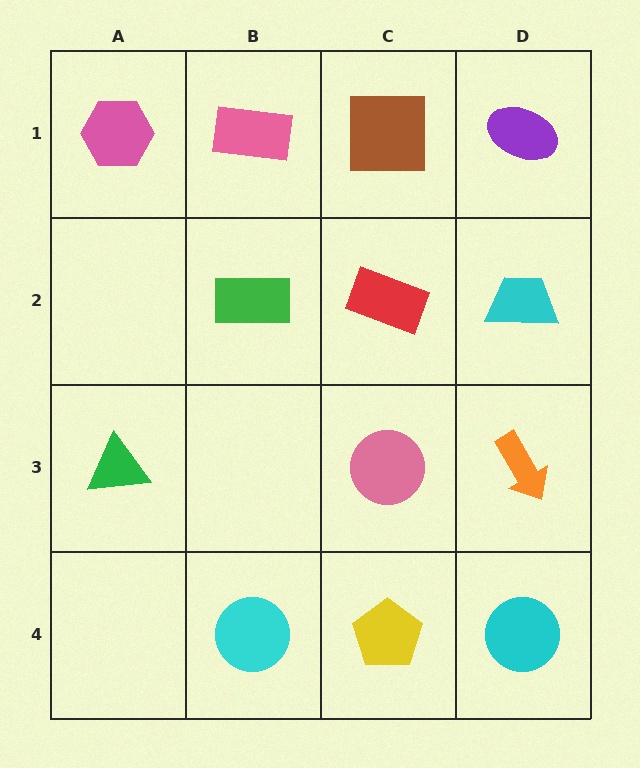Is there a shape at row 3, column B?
No, that cell is empty.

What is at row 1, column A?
A pink hexagon.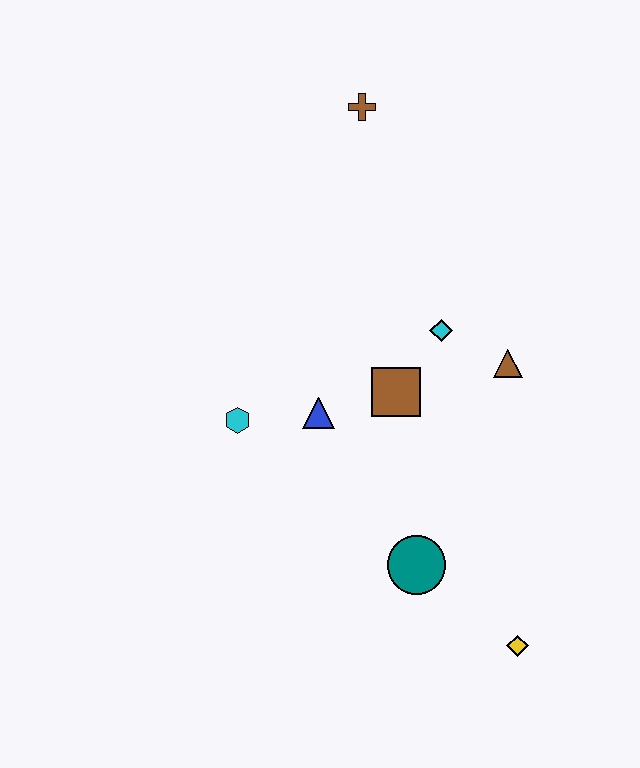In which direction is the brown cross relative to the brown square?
The brown cross is above the brown square.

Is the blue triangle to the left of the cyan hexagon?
No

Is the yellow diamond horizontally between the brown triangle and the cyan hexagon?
No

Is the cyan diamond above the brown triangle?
Yes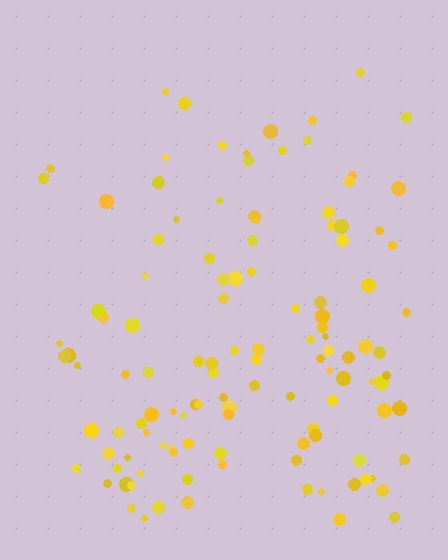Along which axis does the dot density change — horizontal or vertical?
Vertical.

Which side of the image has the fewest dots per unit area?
The top.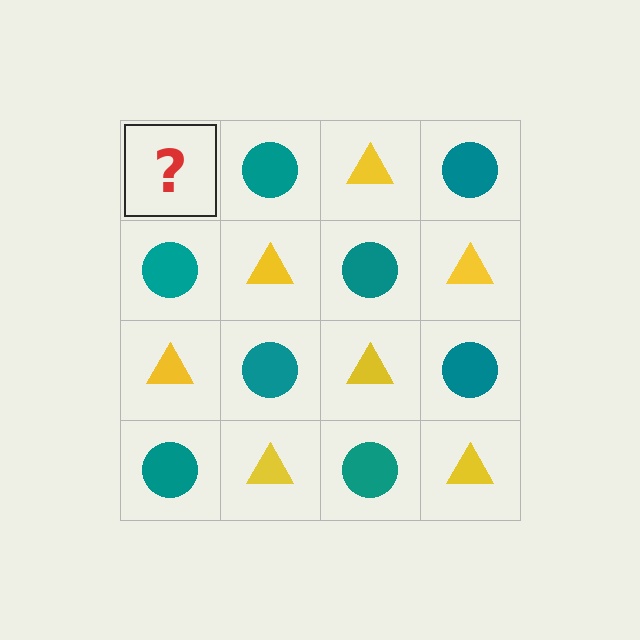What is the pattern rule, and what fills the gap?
The rule is that it alternates yellow triangle and teal circle in a checkerboard pattern. The gap should be filled with a yellow triangle.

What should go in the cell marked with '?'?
The missing cell should contain a yellow triangle.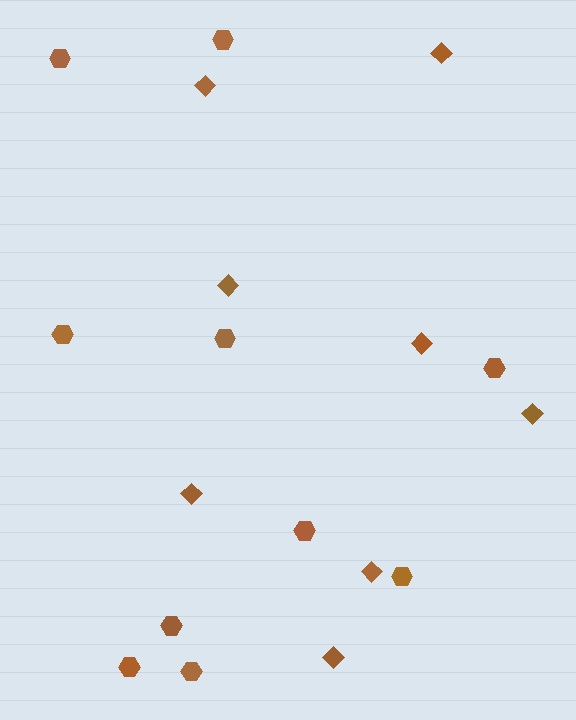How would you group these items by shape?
There are 2 groups: one group of hexagons (10) and one group of diamonds (8).